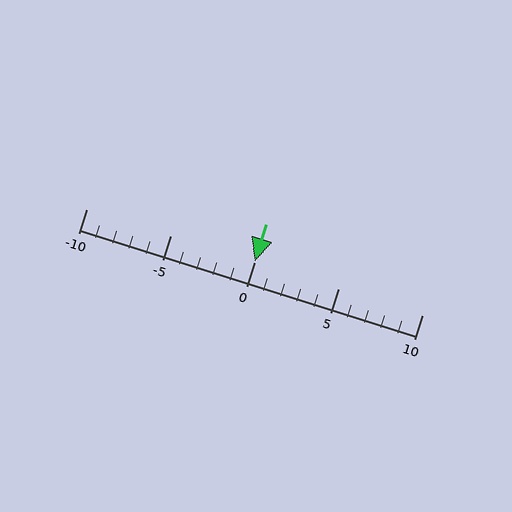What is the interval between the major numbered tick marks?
The major tick marks are spaced 5 units apart.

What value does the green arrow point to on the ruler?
The green arrow points to approximately 0.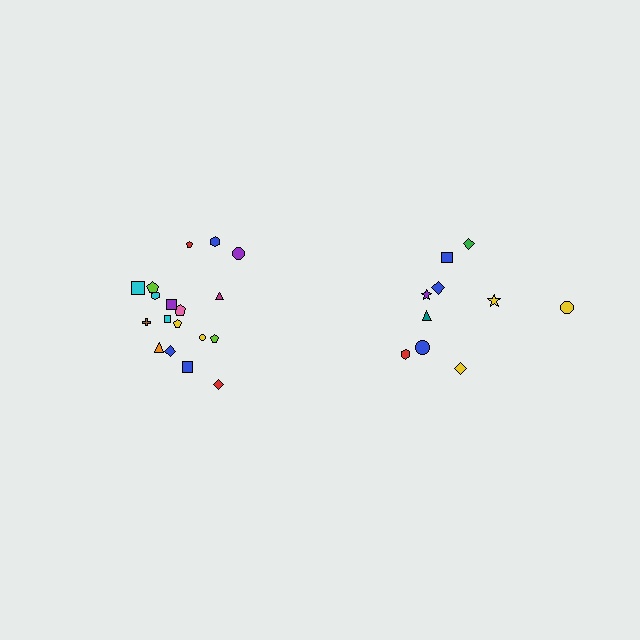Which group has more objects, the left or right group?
The left group.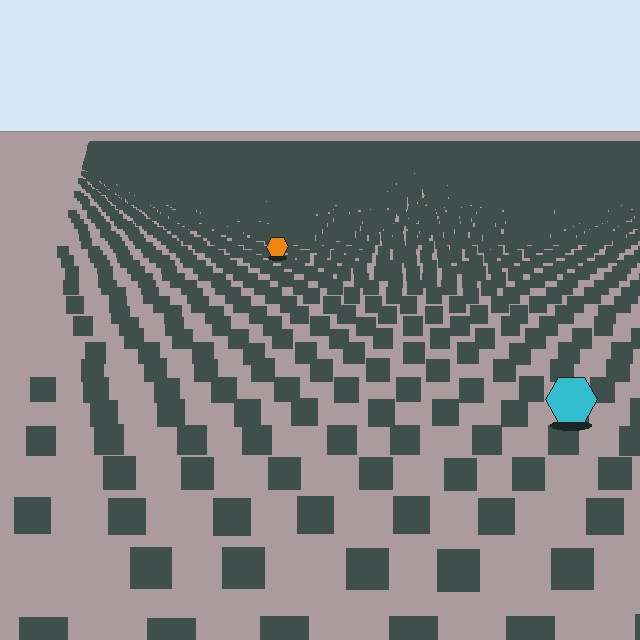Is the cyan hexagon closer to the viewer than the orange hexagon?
Yes. The cyan hexagon is closer — you can tell from the texture gradient: the ground texture is coarser near it.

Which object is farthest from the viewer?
The orange hexagon is farthest from the viewer. It appears smaller and the ground texture around it is denser.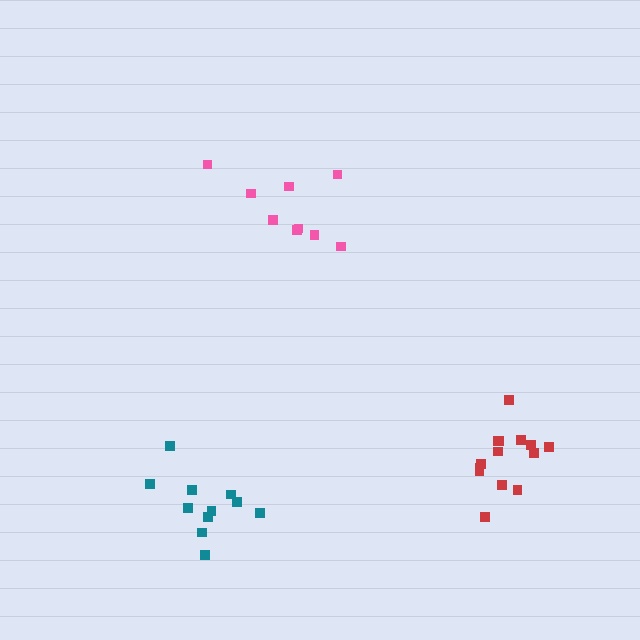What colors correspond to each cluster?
The clusters are colored: red, pink, teal.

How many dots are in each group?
Group 1: 14 dots, Group 2: 9 dots, Group 3: 11 dots (34 total).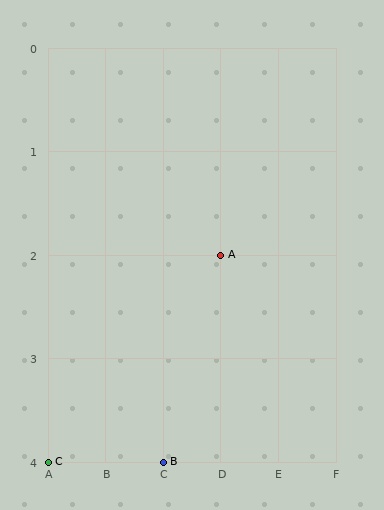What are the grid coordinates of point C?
Point C is at grid coordinates (A, 4).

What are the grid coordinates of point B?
Point B is at grid coordinates (C, 4).